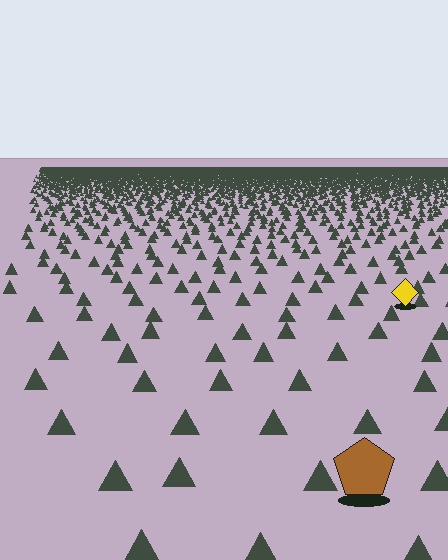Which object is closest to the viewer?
The brown pentagon is closest. The texture marks near it are larger and more spread out.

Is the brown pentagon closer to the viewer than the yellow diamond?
Yes. The brown pentagon is closer — you can tell from the texture gradient: the ground texture is coarser near it.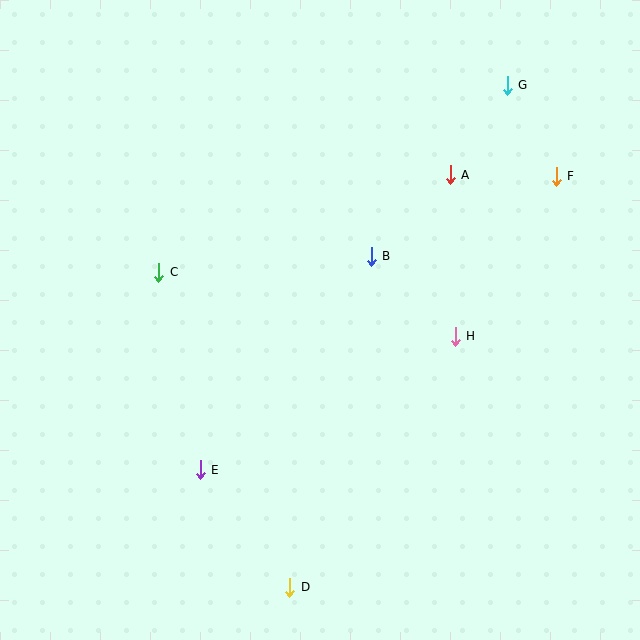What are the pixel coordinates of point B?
Point B is at (371, 256).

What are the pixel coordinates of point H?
Point H is at (455, 336).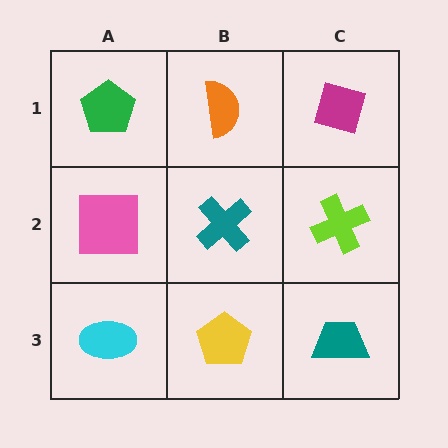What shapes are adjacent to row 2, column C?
A magenta diamond (row 1, column C), a teal trapezoid (row 3, column C), a teal cross (row 2, column B).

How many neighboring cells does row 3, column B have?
3.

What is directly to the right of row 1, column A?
An orange semicircle.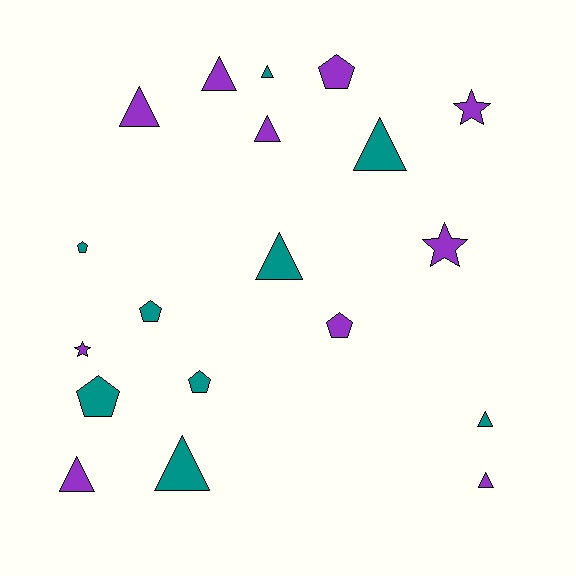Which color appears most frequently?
Purple, with 10 objects.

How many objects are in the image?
There are 19 objects.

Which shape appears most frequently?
Triangle, with 10 objects.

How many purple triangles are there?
There are 5 purple triangles.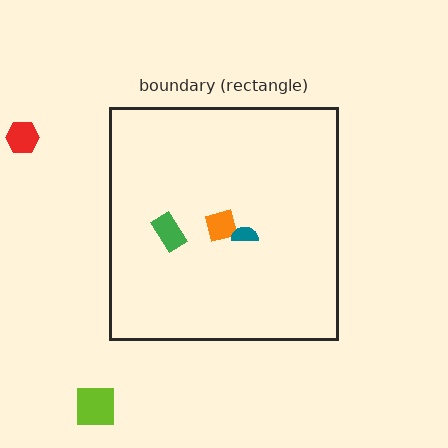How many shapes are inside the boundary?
3 inside, 2 outside.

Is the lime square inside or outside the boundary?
Outside.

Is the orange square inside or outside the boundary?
Inside.